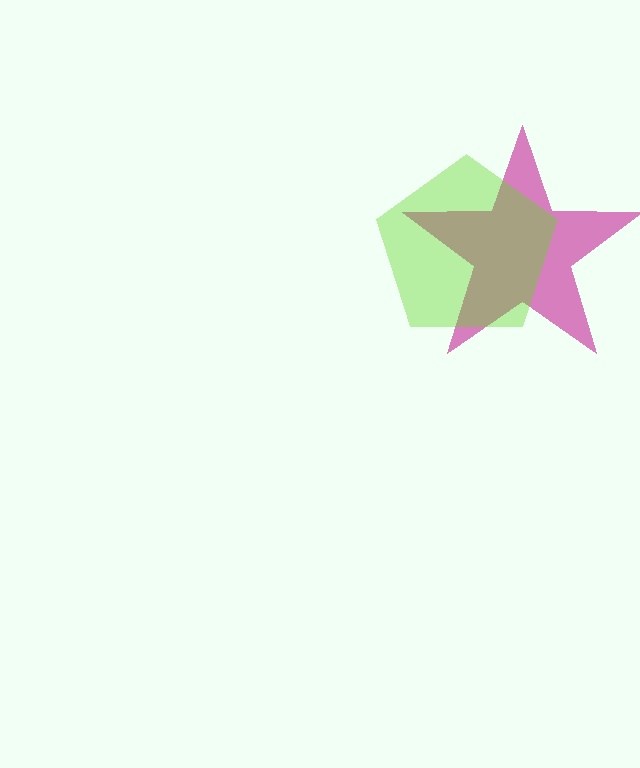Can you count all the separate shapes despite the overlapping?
Yes, there are 2 separate shapes.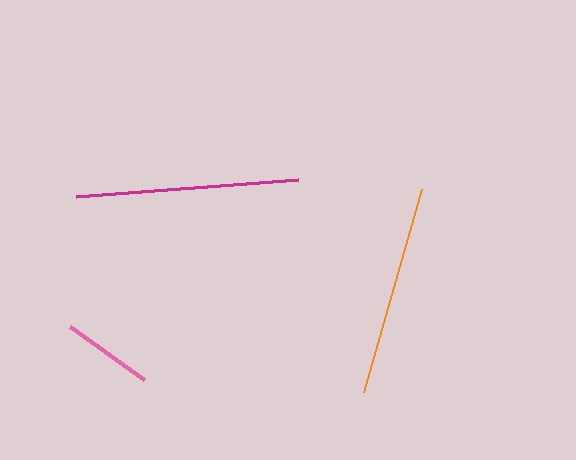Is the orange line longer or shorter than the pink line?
The orange line is longer than the pink line.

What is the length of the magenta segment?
The magenta segment is approximately 223 pixels long.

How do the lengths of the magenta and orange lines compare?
The magenta and orange lines are approximately the same length.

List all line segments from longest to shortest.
From longest to shortest: magenta, orange, pink.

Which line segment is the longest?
The magenta line is the longest at approximately 223 pixels.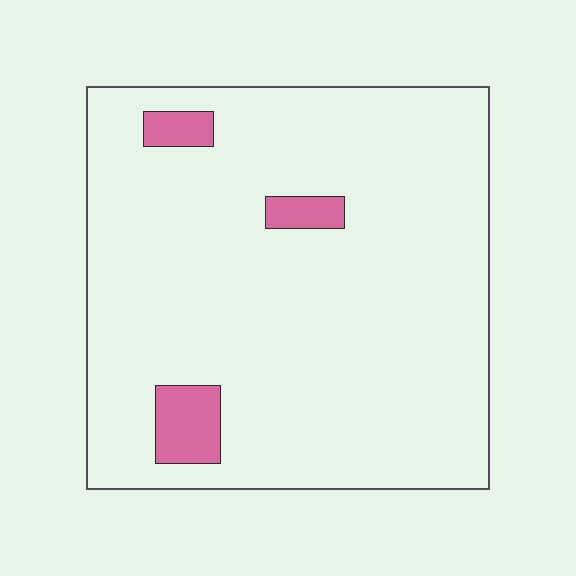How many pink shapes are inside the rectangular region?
3.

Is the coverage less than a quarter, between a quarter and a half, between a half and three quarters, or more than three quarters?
Less than a quarter.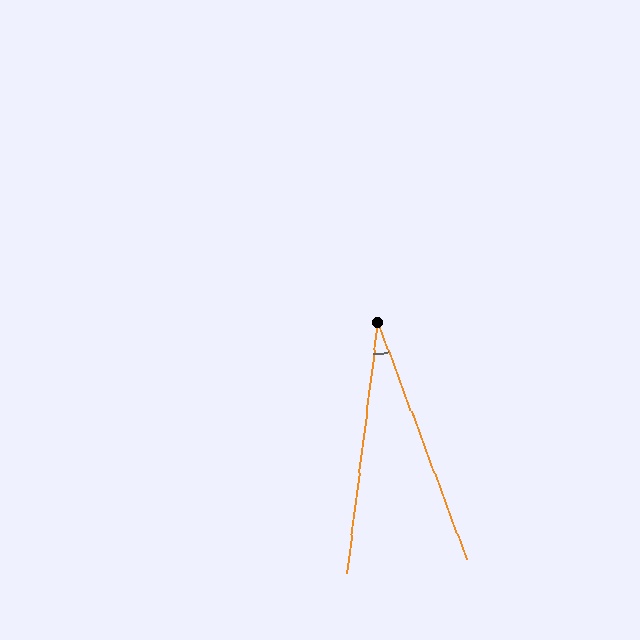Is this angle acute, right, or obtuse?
It is acute.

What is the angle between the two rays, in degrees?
Approximately 28 degrees.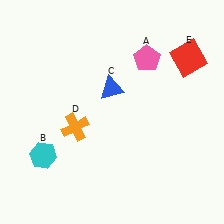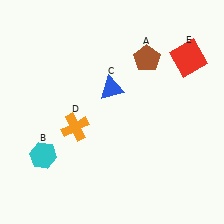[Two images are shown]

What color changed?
The pentagon (A) changed from pink in Image 1 to brown in Image 2.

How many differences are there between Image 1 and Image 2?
There is 1 difference between the two images.